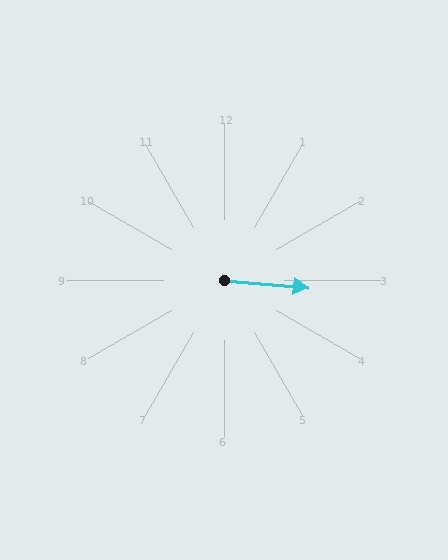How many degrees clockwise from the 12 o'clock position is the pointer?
Approximately 95 degrees.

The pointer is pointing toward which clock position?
Roughly 3 o'clock.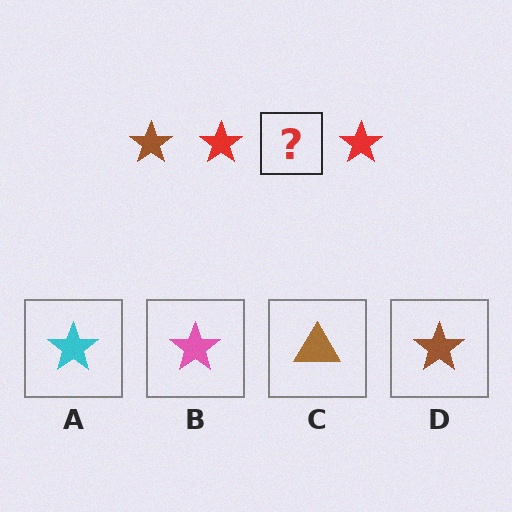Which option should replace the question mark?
Option D.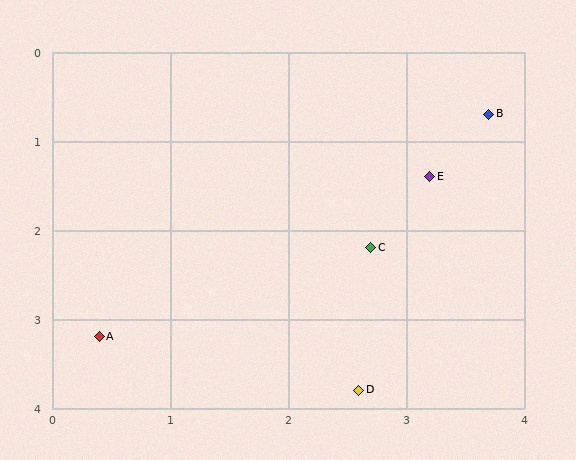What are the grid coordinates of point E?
Point E is at approximately (3.2, 1.4).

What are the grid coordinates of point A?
Point A is at approximately (0.4, 3.2).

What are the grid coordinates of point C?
Point C is at approximately (2.7, 2.2).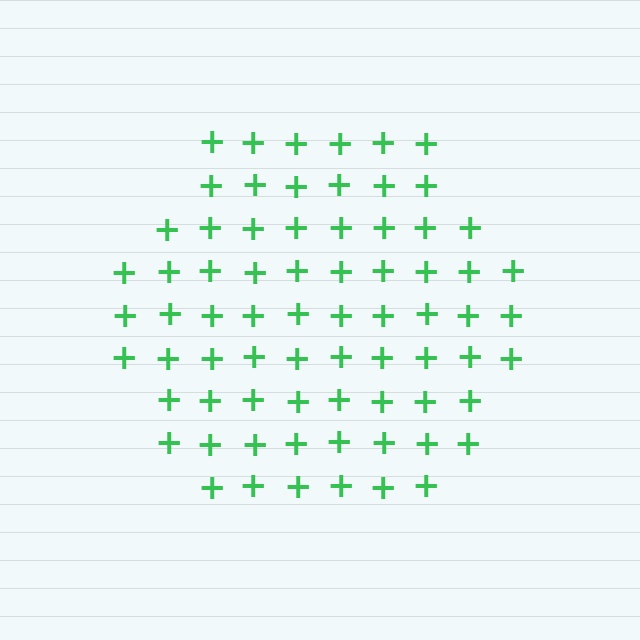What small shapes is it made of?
It is made of small plus signs.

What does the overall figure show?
The overall figure shows a hexagon.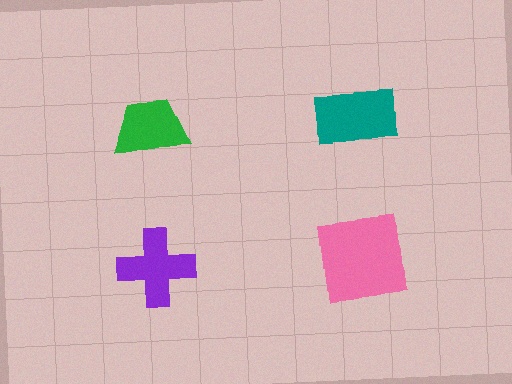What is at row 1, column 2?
A teal rectangle.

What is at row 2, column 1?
A purple cross.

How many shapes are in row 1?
2 shapes.